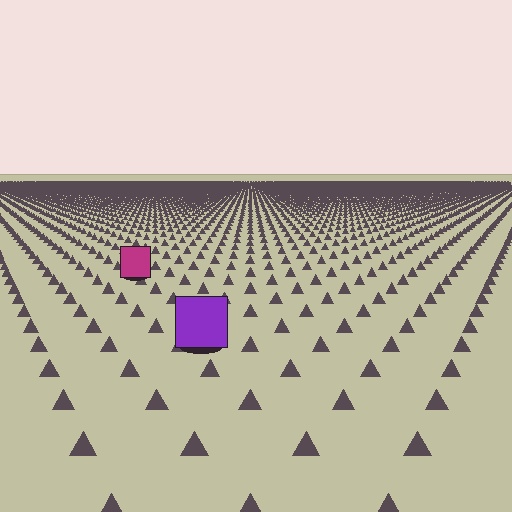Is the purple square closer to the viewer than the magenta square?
Yes. The purple square is closer — you can tell from the texture gradient: the ground texture is coarser near it.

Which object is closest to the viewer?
The purple square is closest. The texture marks near it are larger and more spread out.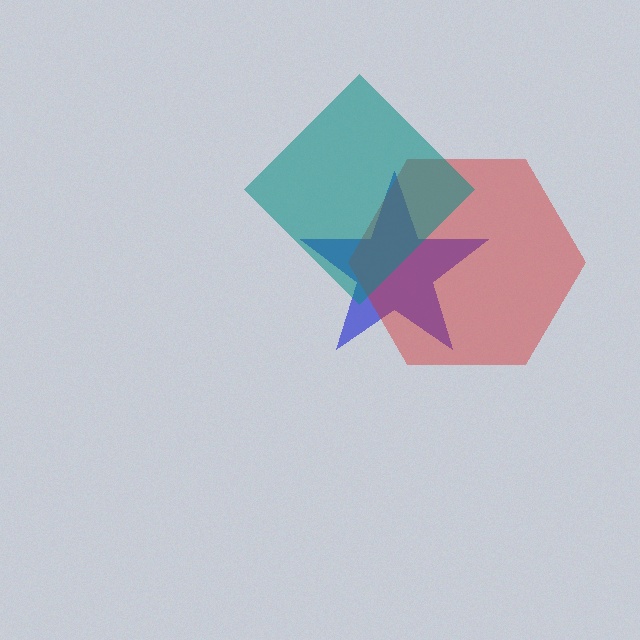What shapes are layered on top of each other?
The layered shapes are: a blue star, a red hexagon, a teal diamond.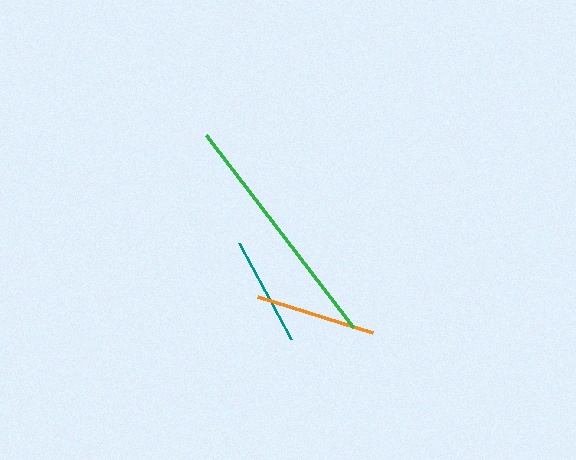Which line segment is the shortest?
The teal line is the shortest at approximately 109 pixels.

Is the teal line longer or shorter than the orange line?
The orange line is longer than the teal line.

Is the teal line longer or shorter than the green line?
The green line is longer than the teal line.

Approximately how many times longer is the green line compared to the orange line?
The green line is approximately 2.0 times the length of the orange line.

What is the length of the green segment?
The green segment is approximately 242 pixels long.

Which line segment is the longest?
The green line is the longest at approximately 242 pixels.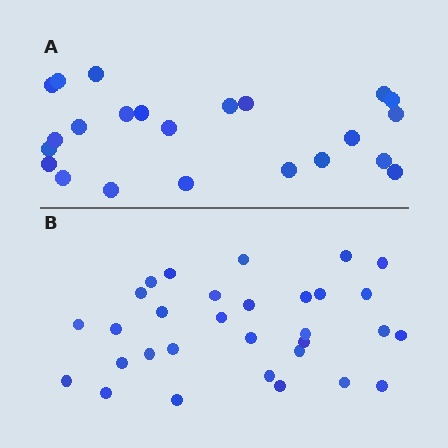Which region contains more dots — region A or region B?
Region B (the bottom region) has more dots.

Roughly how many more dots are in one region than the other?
Region B has roughly 8 or so more dots than region A.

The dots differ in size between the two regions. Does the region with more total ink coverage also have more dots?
No. Region A has more total ink coverage because its dots are larger, but region B actually contains more individual dots. Total area can be misleading — the number of items is what matters here.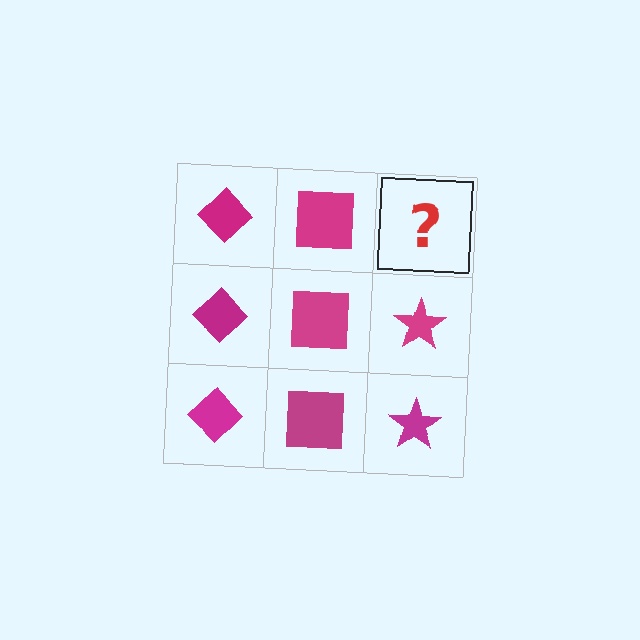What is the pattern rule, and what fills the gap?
The rule is that each column has a consistent shape. The gap should be filled with a magenta star.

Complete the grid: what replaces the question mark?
The question mark should be replaced with a magenta star.